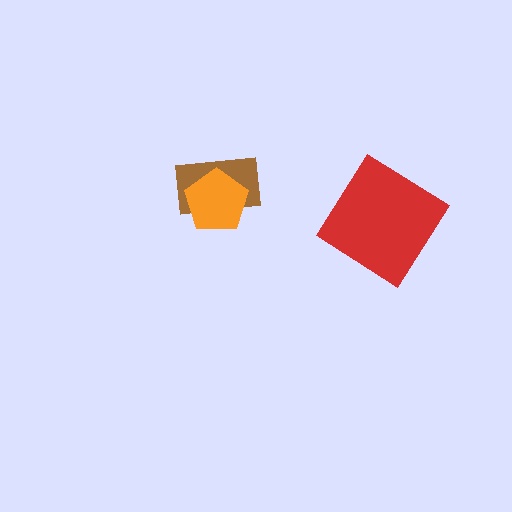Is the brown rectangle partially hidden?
Yes, it is partially covered by another shape.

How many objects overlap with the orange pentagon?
1 object overlaps with the orange pentagon.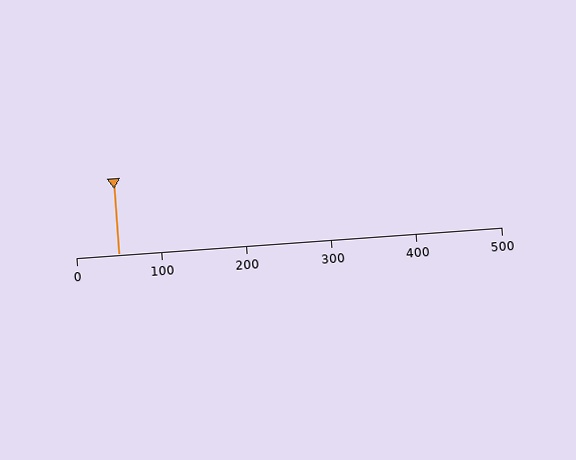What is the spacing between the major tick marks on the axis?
The major ticks are spaced 100 apart.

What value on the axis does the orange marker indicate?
The marker indicates approximately 50.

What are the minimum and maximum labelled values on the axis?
The axis runs from 0 to 500.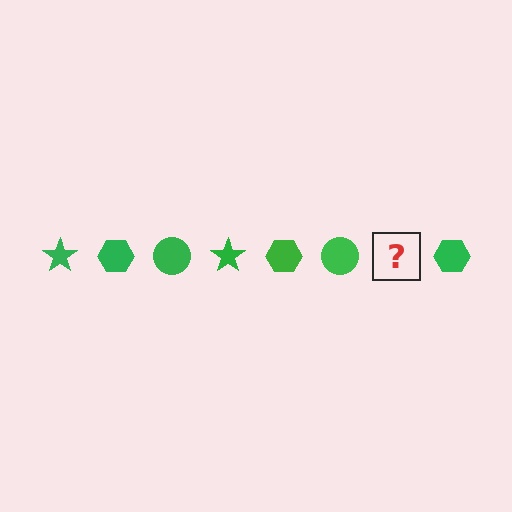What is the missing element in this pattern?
The missing element is a green star.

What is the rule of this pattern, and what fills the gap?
The rule is that the pattern cycles through star, hexagon, circle shapes in green. The gap should be filled with a green star.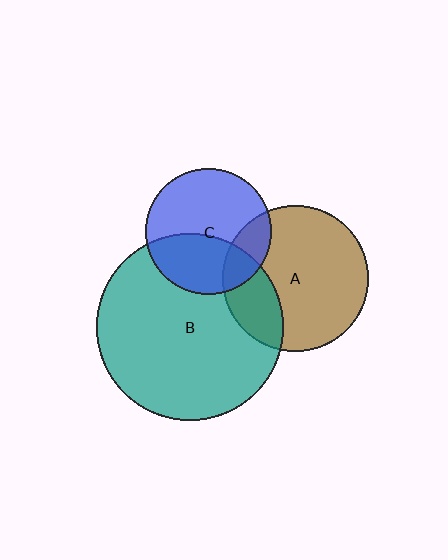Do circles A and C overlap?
Yes.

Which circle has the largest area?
Circle B (teal).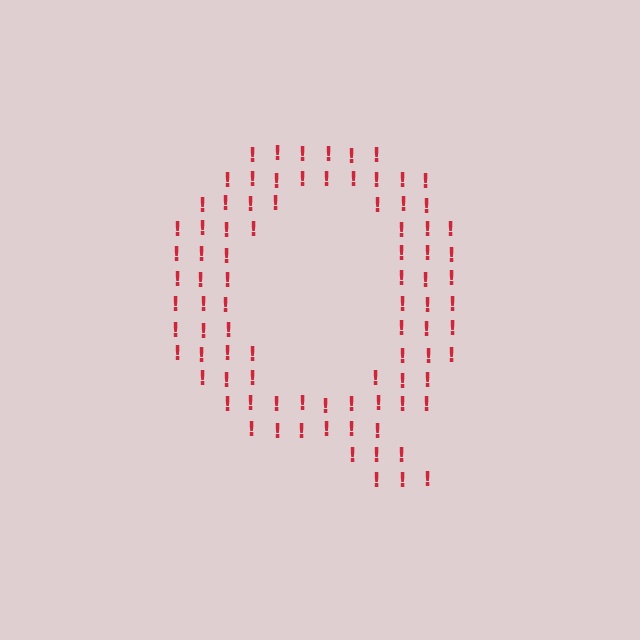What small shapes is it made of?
It is made of small exclamation marks.